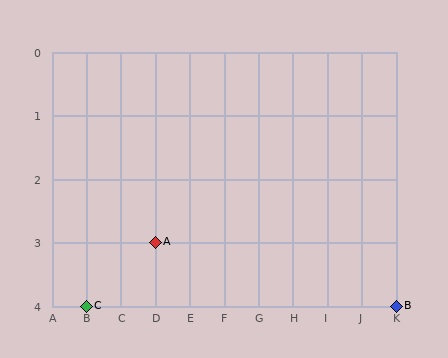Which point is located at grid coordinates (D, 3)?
Point A is at (D, 3).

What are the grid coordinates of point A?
Point A is at grid coordinates (D, 3).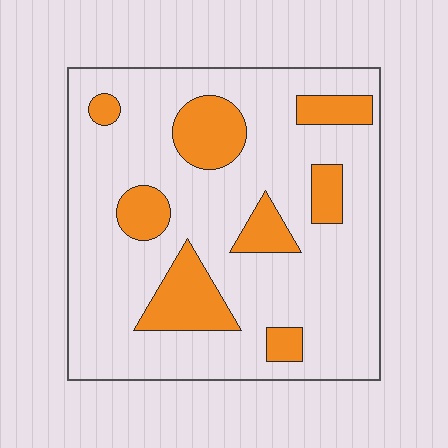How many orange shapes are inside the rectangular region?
8.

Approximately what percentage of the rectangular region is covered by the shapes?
Approximately 20%.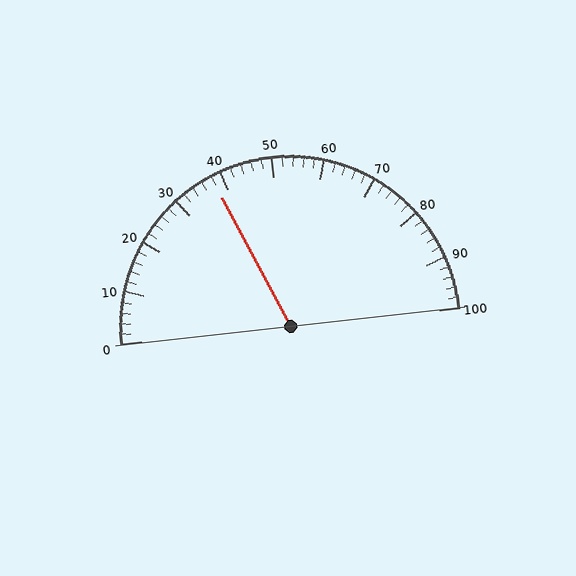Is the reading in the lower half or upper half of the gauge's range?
The reading is in the lower half of the range (0 to 100).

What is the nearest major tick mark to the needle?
The nearest major tick mark is 40.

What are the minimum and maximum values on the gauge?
The gauge ranges from 0 to 100.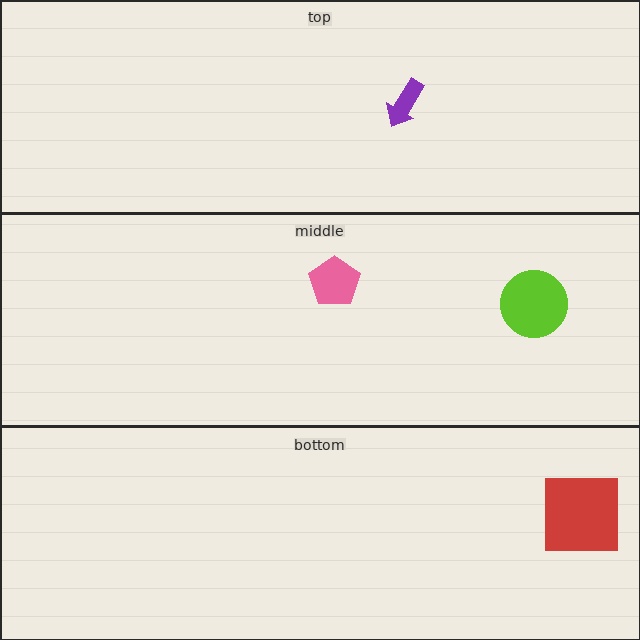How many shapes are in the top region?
1.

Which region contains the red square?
The bottom region.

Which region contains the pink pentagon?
The middle region.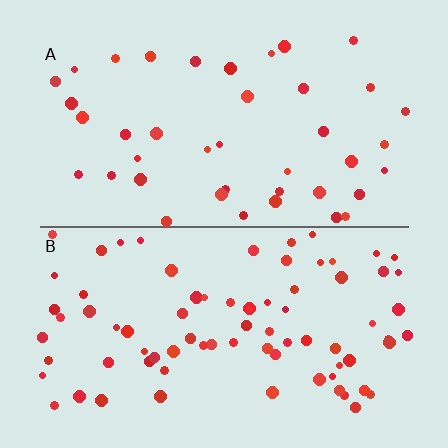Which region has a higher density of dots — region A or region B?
B (the bottom).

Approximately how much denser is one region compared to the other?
Approximately 1.9× — region B over region A.